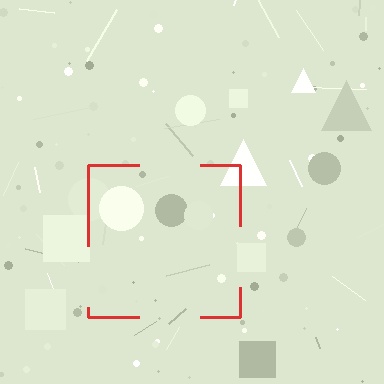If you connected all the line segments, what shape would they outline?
They would outline a square.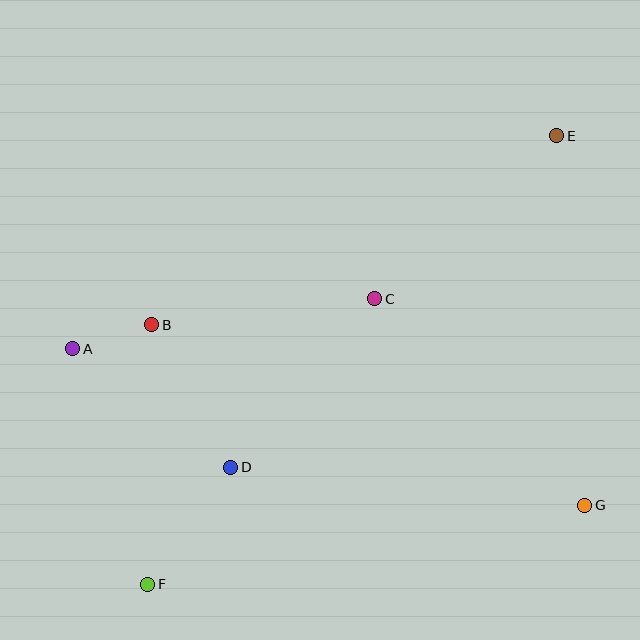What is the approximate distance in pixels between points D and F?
The distance between D and F is approximately 143 pixels.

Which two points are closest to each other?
Points A and B are closest to each other.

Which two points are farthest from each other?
Points E and F are farthest from each other.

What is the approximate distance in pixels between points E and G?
The distance between E and G is approximately 370 pixels.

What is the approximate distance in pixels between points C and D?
The distance between C and D is approximately 222 pixels.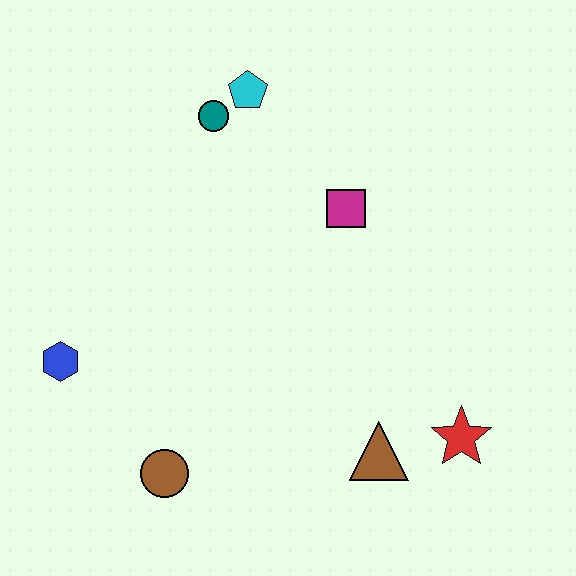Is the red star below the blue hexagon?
Yes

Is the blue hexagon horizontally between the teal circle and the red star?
No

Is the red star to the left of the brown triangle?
No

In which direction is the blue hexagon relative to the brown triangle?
The blue hexagon is to the left of the brown triangle.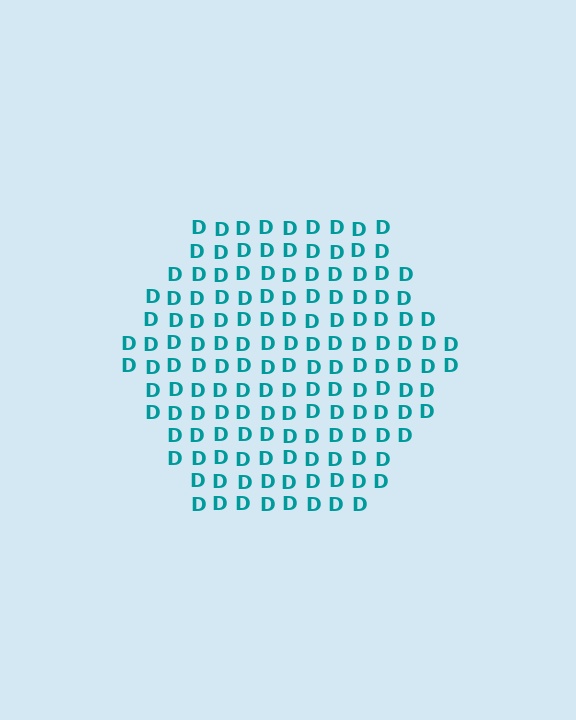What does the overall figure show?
The overall figure shows a hexagon.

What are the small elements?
The small elements are letter D's.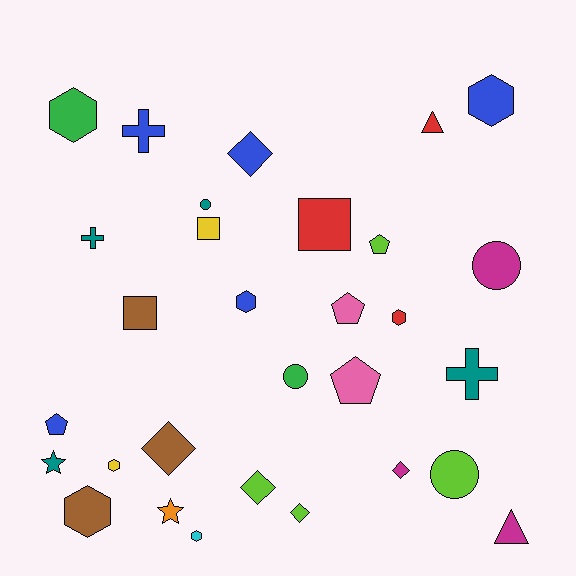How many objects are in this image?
There are 30 objects.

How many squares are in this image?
There are 3 squares.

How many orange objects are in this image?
There is 1 orange object.